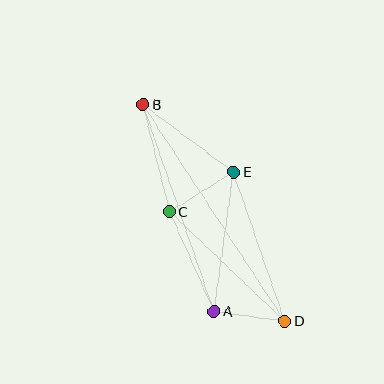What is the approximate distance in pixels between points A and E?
The distance between A and E is approximately 141 pixels.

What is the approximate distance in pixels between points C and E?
The distance between C and E is approximately 76 pixels.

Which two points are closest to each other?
Points A and D are closest to each other.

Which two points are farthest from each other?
Points B and D are farthest from each other.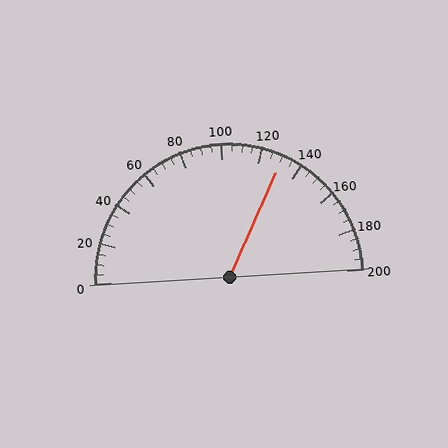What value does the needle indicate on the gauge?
The needle indicates approximately 130.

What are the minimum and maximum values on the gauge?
The gauge ranges from 0 to 200.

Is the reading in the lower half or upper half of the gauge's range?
The reading is in the upper half of the range (0 to 200).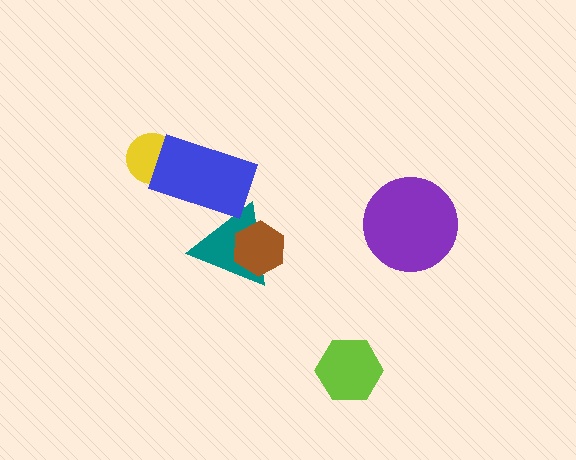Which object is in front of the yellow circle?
The blue rectangle is in front of the yellow circle.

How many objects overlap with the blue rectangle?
2 objects overlap with the blue rectangle.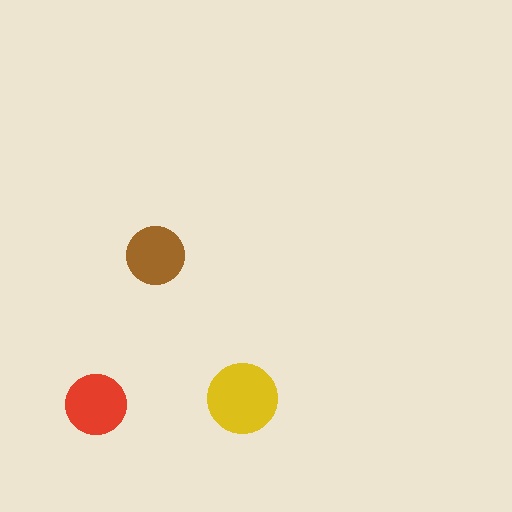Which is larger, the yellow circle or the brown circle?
The yellow one.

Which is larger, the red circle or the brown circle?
The red one.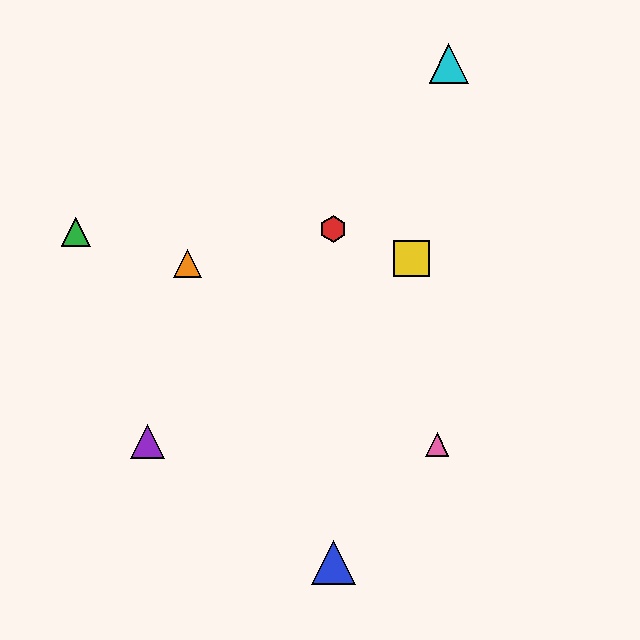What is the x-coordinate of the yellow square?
The yellow square is at x≈412.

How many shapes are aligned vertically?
2 shapes (the red hexagon, the blue triangle) are aligned vertically.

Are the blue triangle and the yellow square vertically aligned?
No, the blue triangle is at x≈333 and the yellow square is at x≈412.